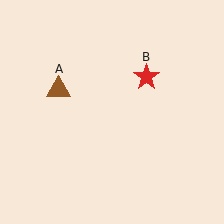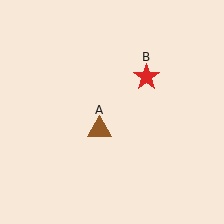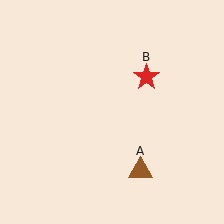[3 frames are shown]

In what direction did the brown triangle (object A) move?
The brown triangle (object A) moved down and to the right.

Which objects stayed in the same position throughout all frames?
Red star (object B) remained stationary.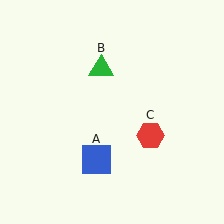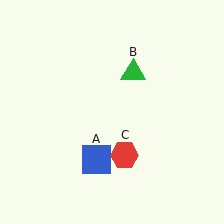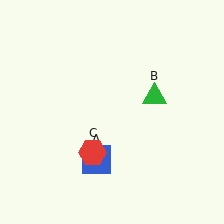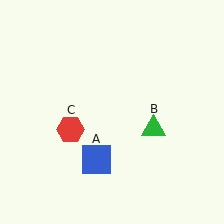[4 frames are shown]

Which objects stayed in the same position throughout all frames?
Blue square (object A) remained stationary.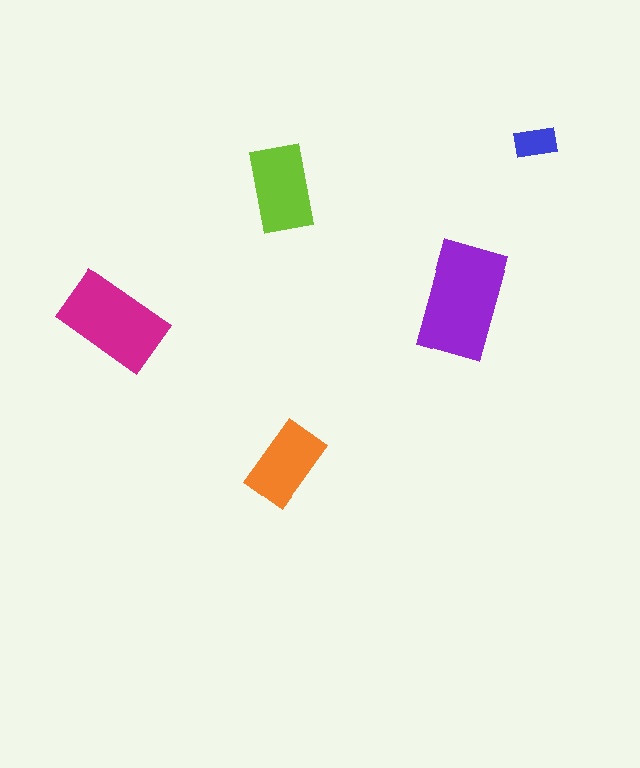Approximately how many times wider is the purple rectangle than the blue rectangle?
About 2.5 times wider.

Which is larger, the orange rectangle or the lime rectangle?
The lime one.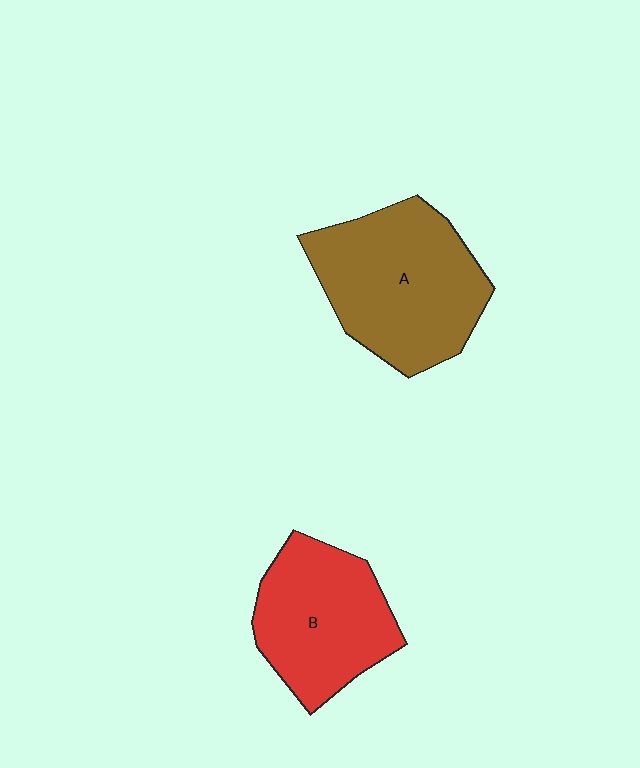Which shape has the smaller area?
Shape B (red).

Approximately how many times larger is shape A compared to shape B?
Approximately 1.3 times.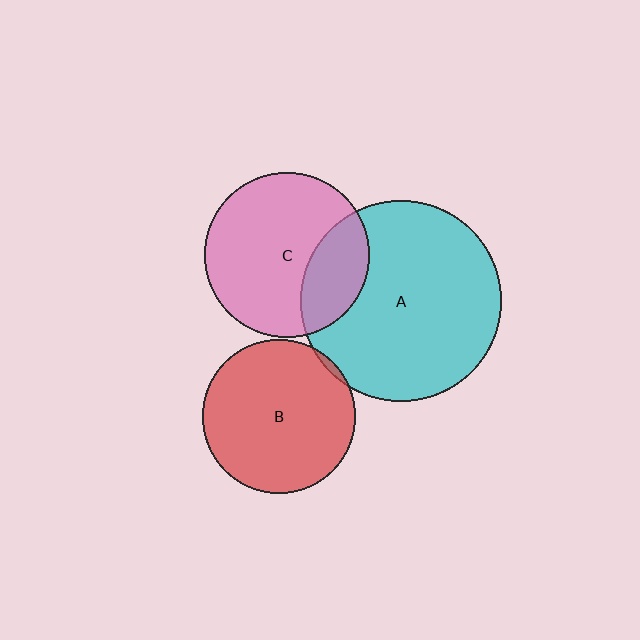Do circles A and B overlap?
Yes.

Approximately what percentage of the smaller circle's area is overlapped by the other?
Approximately 5%.